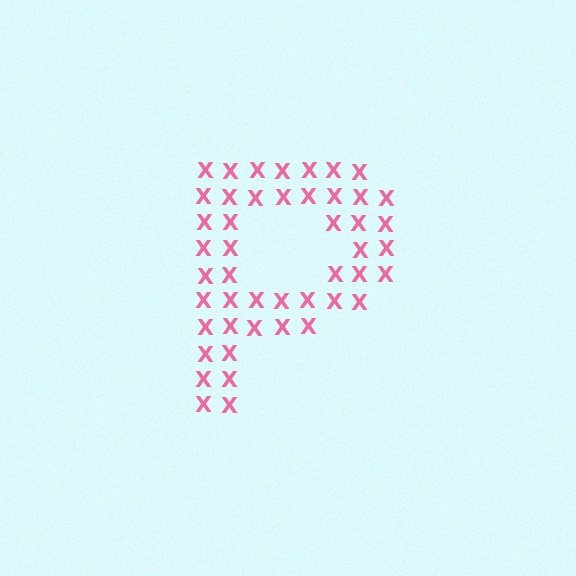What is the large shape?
The large shape is the letter P.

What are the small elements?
The small elements are letter X's.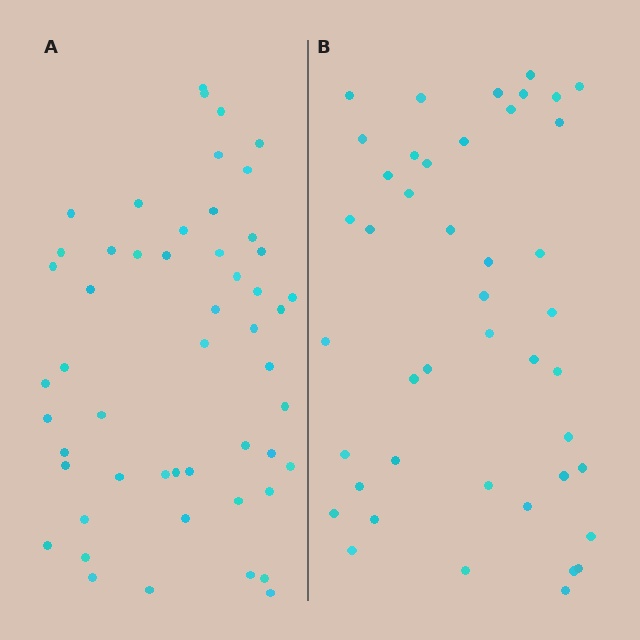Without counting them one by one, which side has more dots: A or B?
Region A (the left region) has more dots.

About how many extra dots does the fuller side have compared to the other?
Region A has roughly 8 or so more dots than region B.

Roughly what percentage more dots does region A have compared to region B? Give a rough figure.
About 20% more.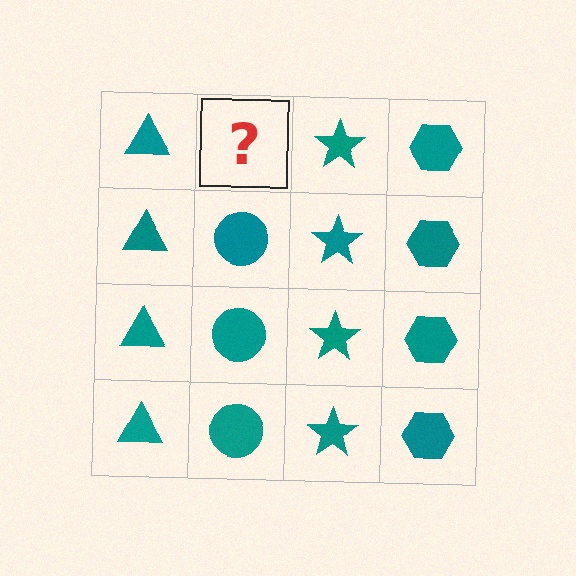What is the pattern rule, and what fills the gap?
The rule is that each column has a consistent shape. The gap should be filled with a teal circle.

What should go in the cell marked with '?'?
The missing cell should contain a teal circle.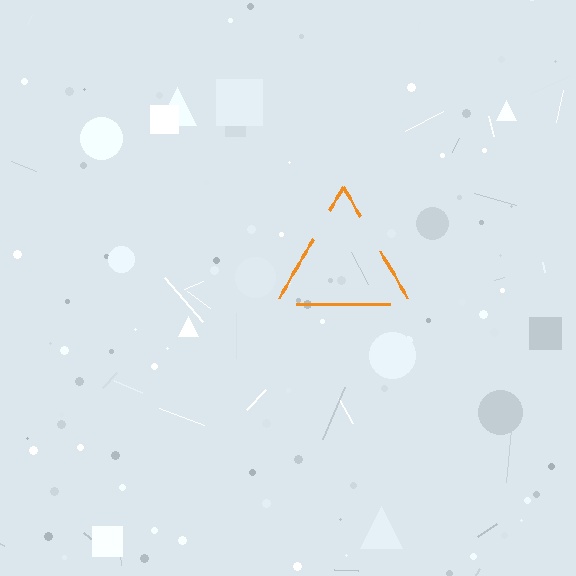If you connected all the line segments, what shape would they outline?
They would outline a triangle.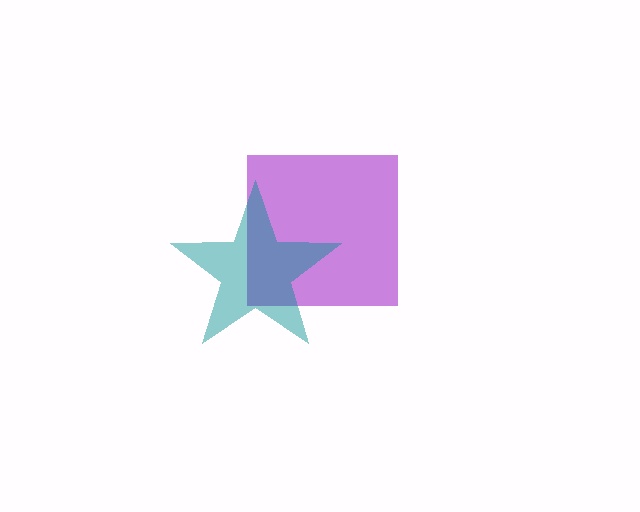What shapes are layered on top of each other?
The layered shapes are: a purple square, a teal star.